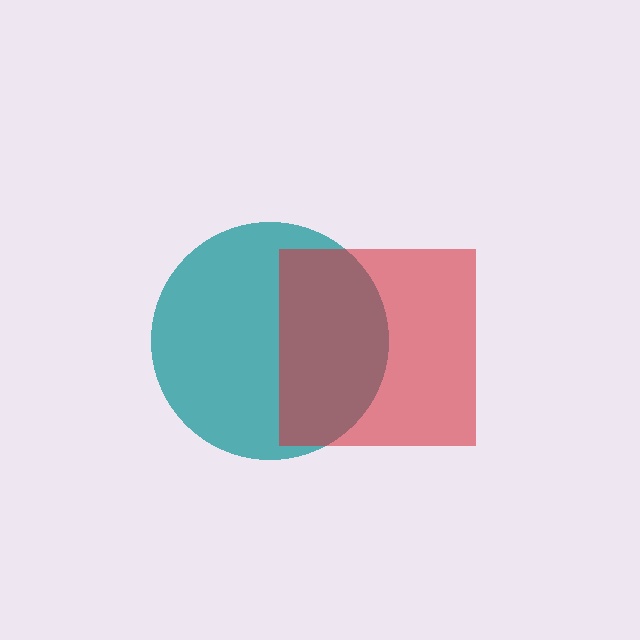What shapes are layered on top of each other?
The layered shapes are: a teal circle, a red square.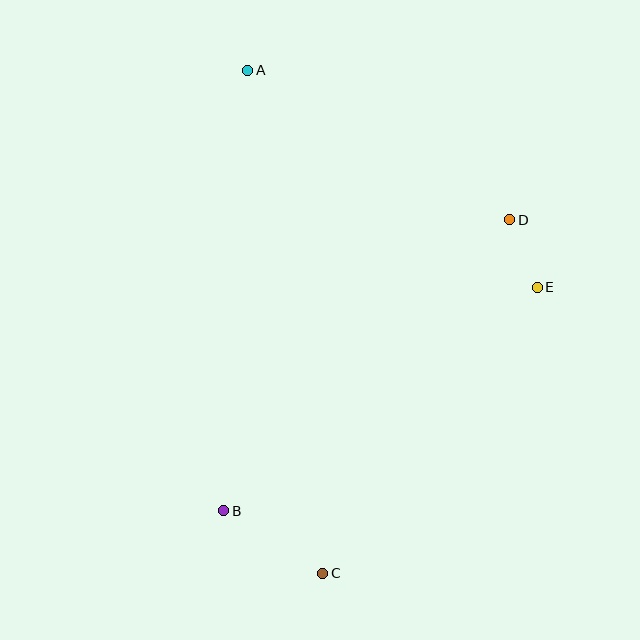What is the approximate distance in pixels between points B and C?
The distance between B and C is approximately 117 pixels.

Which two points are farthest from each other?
Points A and C are farthest from each other.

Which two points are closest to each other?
Points D and E are closest to each other.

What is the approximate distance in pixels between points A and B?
The distance between A and B is approximately 441 pixels.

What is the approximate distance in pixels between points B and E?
The distance between B and E is approximately 385 pixels.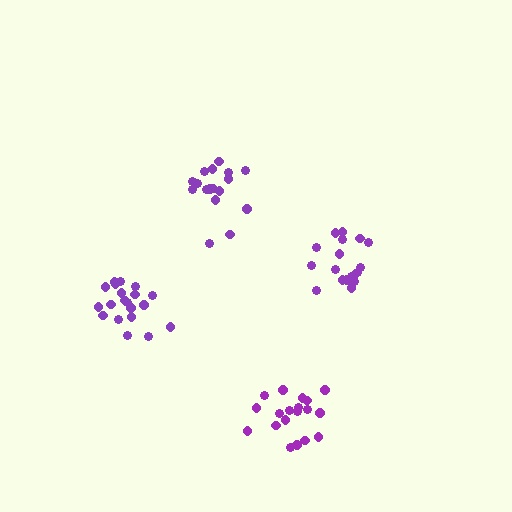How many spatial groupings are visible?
There are 4 spatial groupings.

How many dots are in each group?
Group 1: 17 dots, Group 2: 20 dots, Group 3: 19 dots, Group 4: 19 dots (75 total).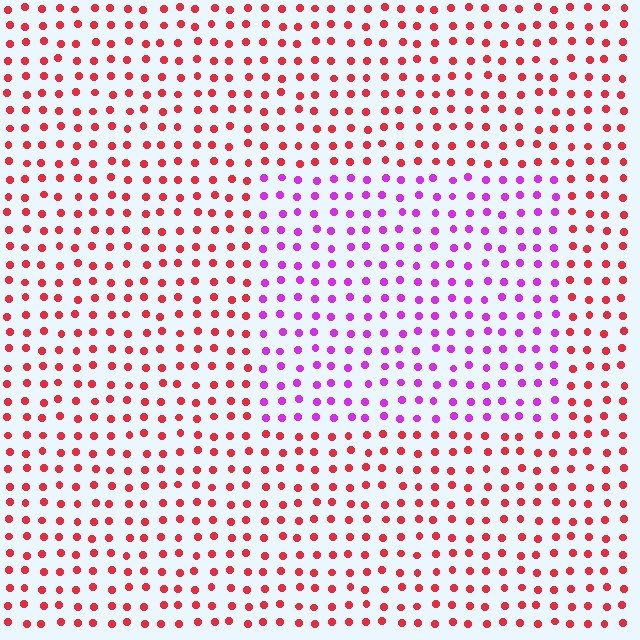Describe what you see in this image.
The image is filled with small red elements in a uniform arrangement. A rectangle-shaped region is visible where the elements are tinted to a slightly different hue, forming a subtle color boundary.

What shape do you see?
I see a rectangle.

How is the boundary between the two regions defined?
The boundary is defined purely by a slight shift in hue (about 60 degrees). Spacing, size, and orientation are identical on both sides.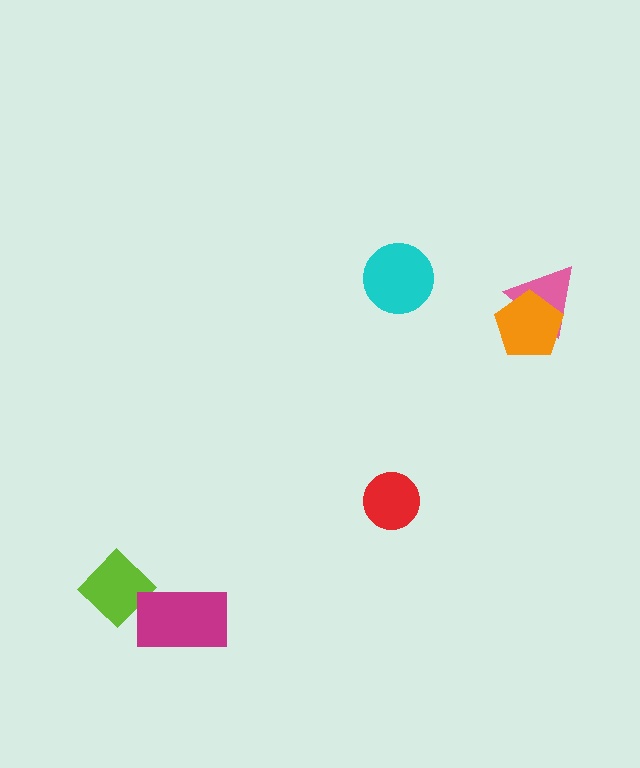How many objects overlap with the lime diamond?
0 objects overlap with the lime diamond.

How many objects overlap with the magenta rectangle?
0 objects overlap with the magenta rectangle.